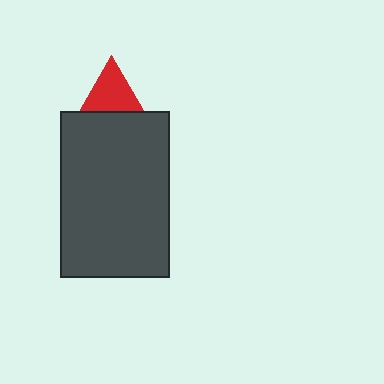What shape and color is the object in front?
The object in front is a dark gray rectangle.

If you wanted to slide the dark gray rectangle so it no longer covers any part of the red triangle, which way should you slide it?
Slide it down — that is the most direct way to separate the two shapes.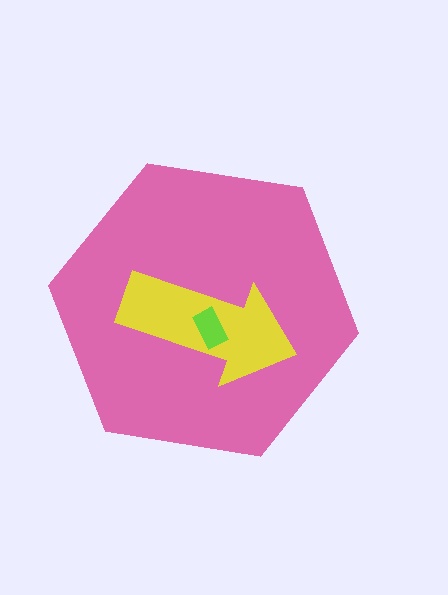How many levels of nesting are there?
3.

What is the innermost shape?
The lime rectangle.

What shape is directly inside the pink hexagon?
The yellow arrow.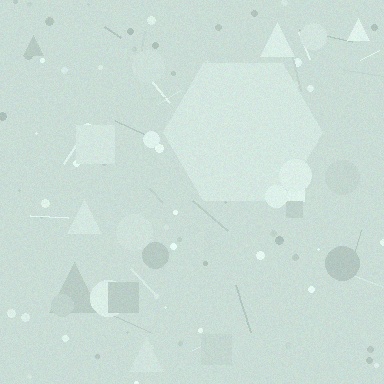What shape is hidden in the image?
A hexagon is hidden in the image.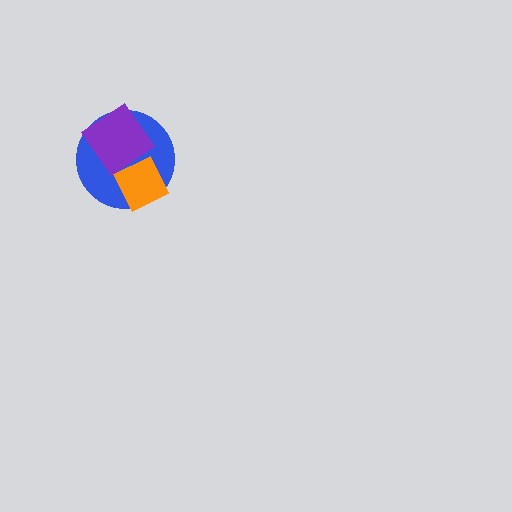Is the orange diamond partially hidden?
No, no other shape covers it.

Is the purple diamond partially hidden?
Yes, it is partially covered by another shape.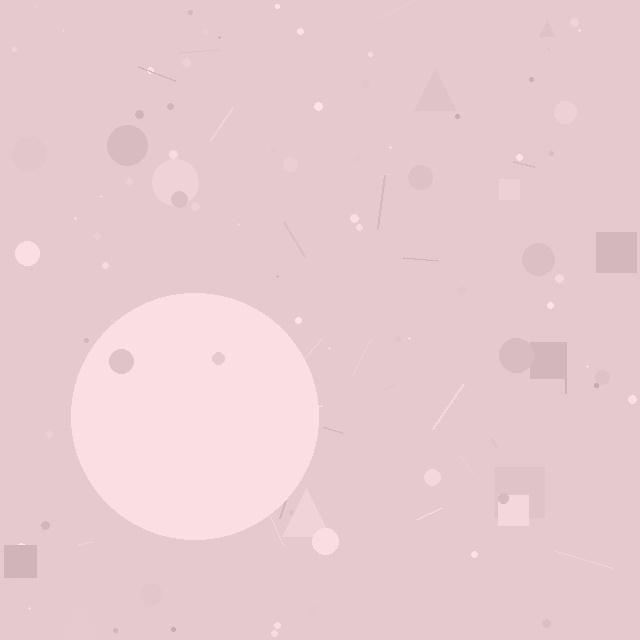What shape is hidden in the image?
A circle is hidden in the image.